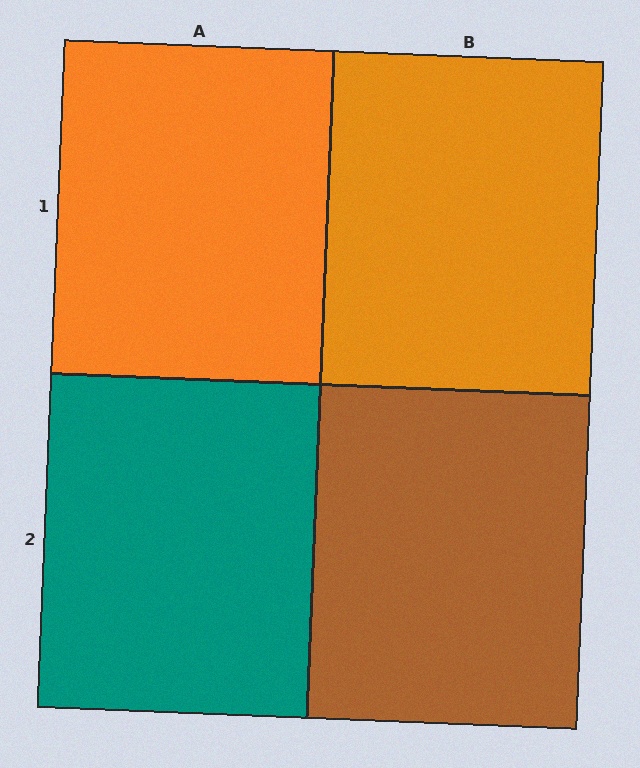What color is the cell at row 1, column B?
Orange.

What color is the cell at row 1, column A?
Orange.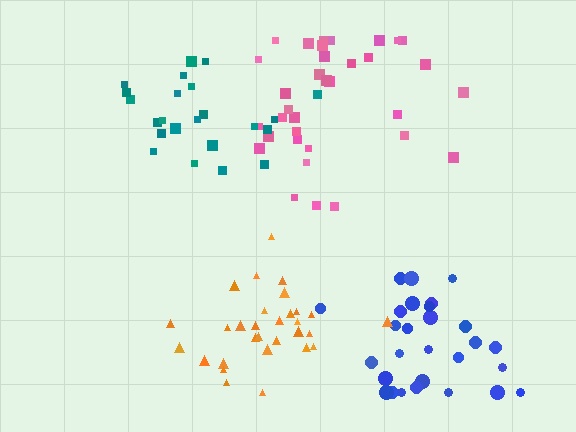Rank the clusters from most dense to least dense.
orange, blue, teal, pink.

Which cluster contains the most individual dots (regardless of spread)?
Pink (34).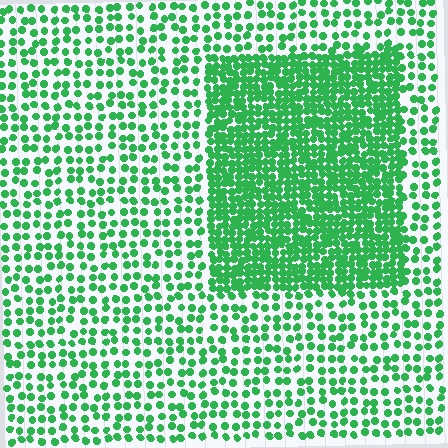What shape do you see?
I see a rectangle.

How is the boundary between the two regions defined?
The boundary is defined by a change in element density (approximately 2.4x ratio). All elements are the same color, size, and shape.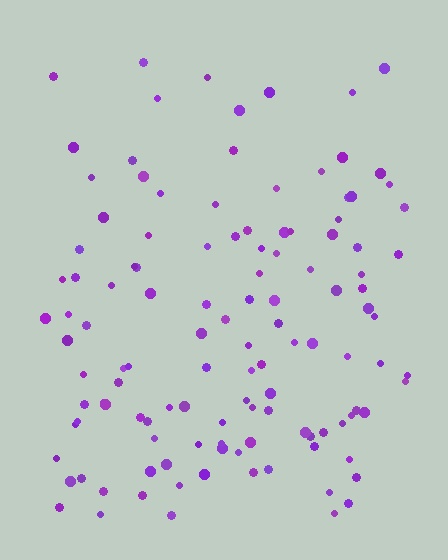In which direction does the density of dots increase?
From top to bottom, with the bottom side densest.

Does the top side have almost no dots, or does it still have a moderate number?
Still a moderate number, just noticeably fewer than the bottom.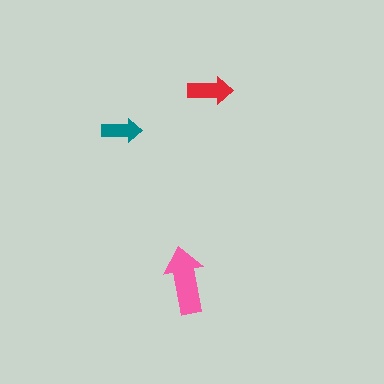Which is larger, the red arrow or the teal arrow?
The red one.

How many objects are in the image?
There are 3 objects in the image.